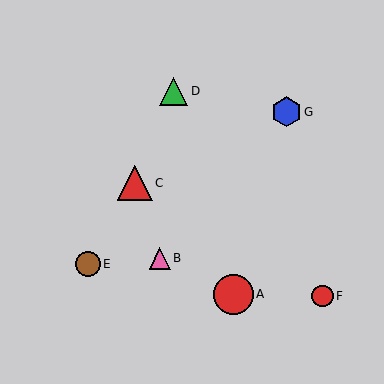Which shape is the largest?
The red circle (labeled A) is the largest.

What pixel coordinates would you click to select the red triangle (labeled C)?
Click at (135, 183) to select the red triangle C.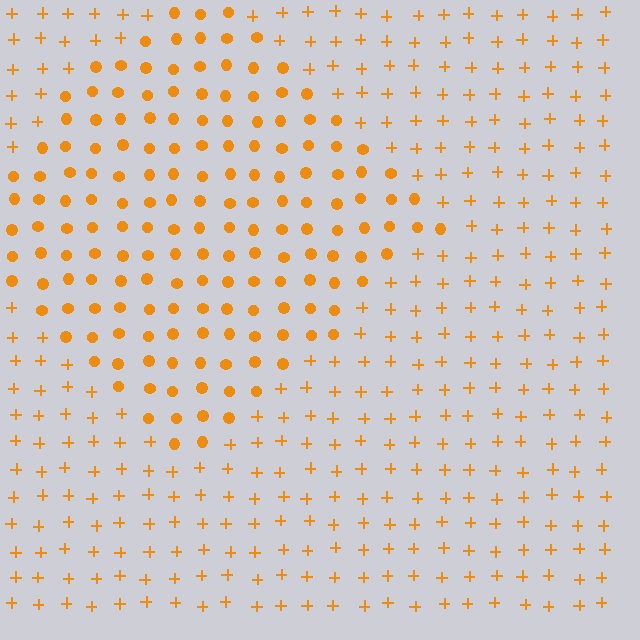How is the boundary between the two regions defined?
The boundary is defined by a change in element shape: circles inside vs. plus signs outside. All elements share the same color and spacing.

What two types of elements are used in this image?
The image uses circles inside the diamond region and plus signs outside it.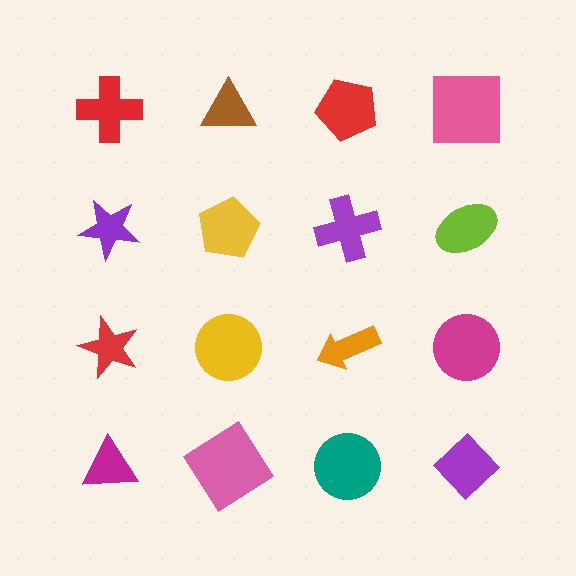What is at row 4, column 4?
A purple diamond.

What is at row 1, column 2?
A brown triangle.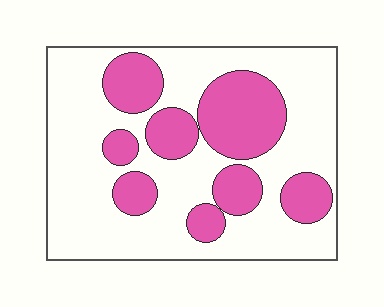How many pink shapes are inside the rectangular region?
8.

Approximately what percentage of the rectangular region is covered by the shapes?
Approximately 30%.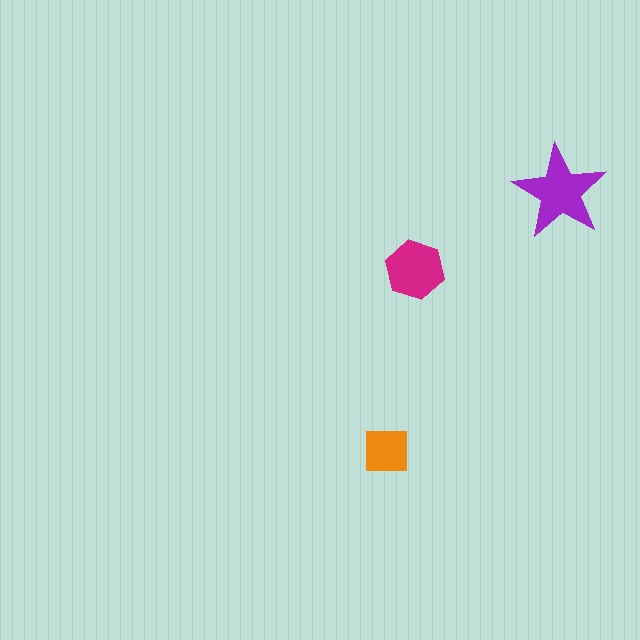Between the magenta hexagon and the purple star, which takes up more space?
The purple star.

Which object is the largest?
The purple star.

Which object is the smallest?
The orange square.